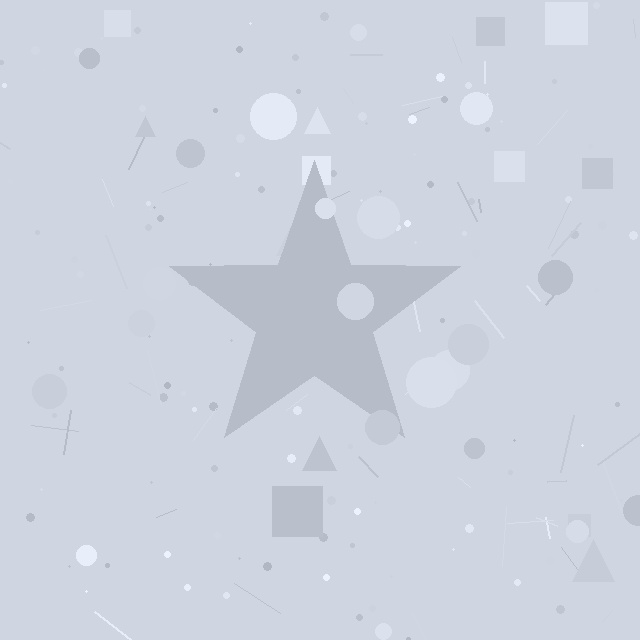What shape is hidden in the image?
A star is hidden in the image.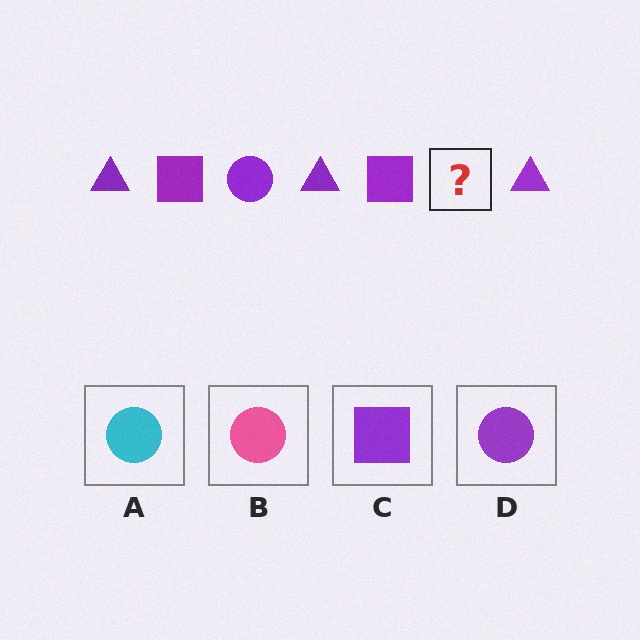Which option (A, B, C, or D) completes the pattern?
D.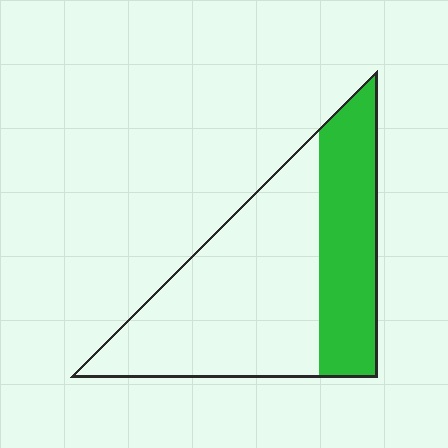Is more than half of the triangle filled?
No.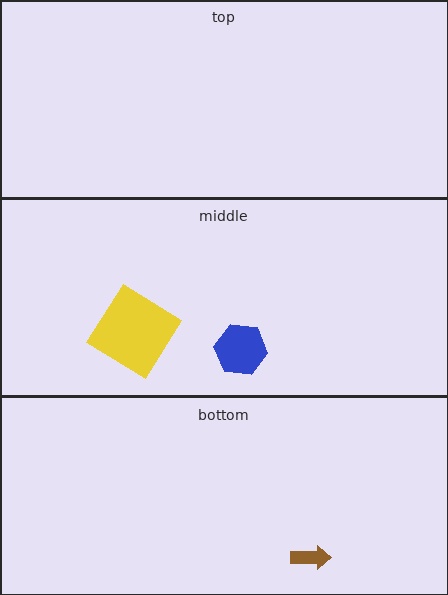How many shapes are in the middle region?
2.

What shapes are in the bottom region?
The brown arrow.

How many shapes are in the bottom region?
1.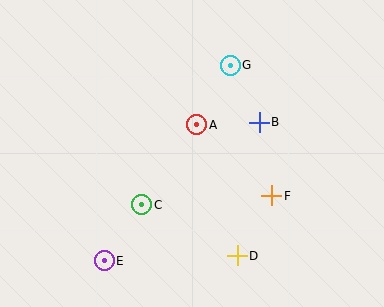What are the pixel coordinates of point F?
Point F is at (272, 196).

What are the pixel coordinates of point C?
Point C is at (142, 205).